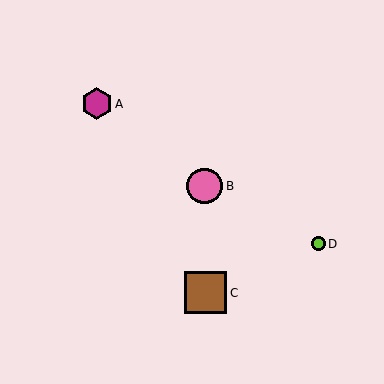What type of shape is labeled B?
Shape B is a pink circle.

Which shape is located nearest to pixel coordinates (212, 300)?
The brown square (labeled C) at (206, 293) is nearest to that location.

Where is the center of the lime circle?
The center of the lime circle is at (318, 244).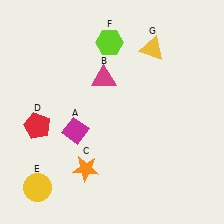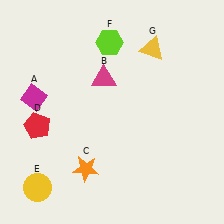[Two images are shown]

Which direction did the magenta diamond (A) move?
The magenta diamond (A) moved left.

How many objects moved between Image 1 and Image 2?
1 object moved between the two images.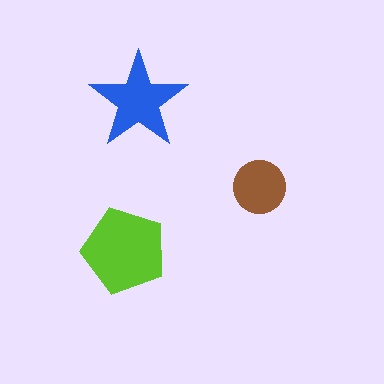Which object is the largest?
The lime pentagon.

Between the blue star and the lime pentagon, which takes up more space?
The lime pentagon.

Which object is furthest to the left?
The lime pentagon is leftmost.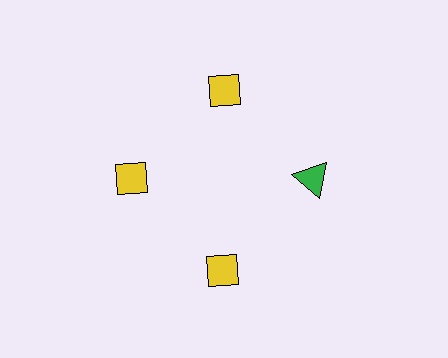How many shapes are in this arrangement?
There are 4 shapes arranged in a ring pattern.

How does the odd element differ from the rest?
It differs in both color (green instead of yellow) and shape (triangle instead of diamond).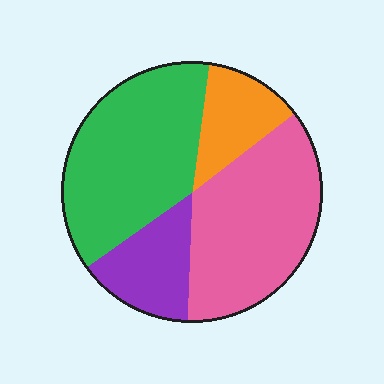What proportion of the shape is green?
Green takes up between a quarter and a half of the shape.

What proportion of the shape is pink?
Pink covers roughly 35% of the shape.